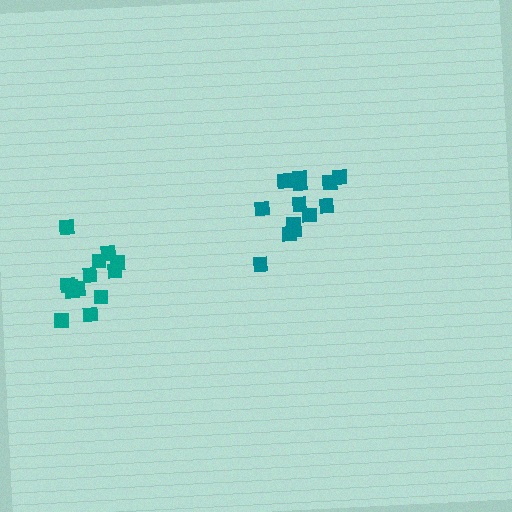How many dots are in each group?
Group 1: 13 dots, Group 2: 13 dots (26 total).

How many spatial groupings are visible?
There are 2 spatial groupings.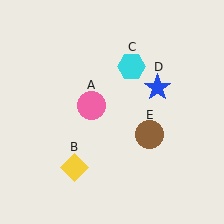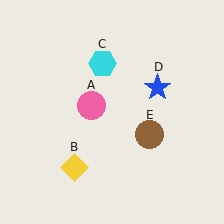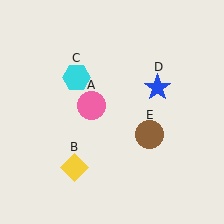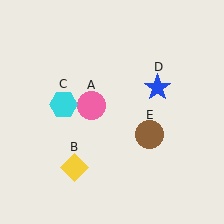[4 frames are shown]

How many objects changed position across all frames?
1 object changed position: cyan hexagon (object C).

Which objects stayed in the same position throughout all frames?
Pink circle (object A) and yellow diamond (object B) and blue star (object D) and brown circle (object E) remained stationary.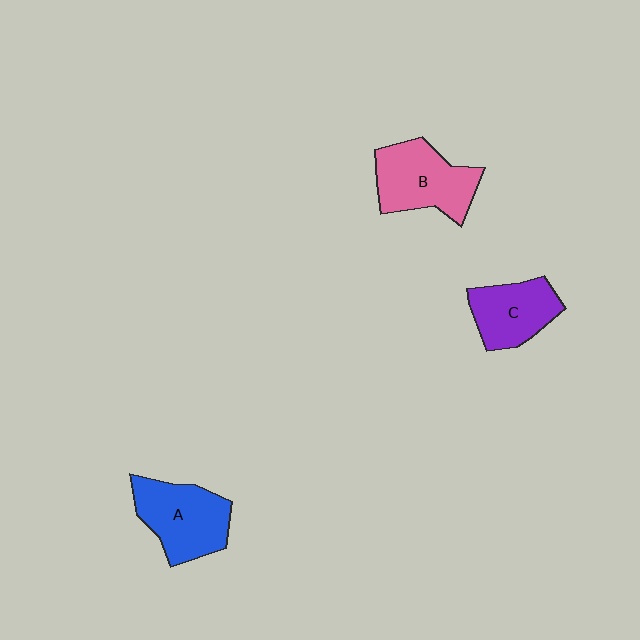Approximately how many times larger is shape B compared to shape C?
Approximately 1.3 times.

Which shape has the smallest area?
Shape C (purple).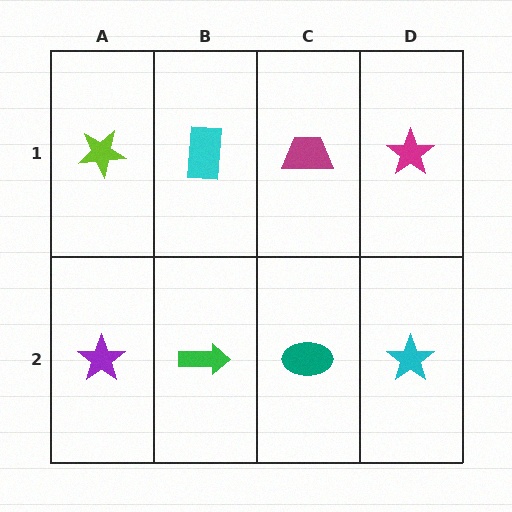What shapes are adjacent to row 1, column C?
A teal ellipse (row 2, column C), a cyan rectangle (row 1, column B), a magenta star (row 1, column D).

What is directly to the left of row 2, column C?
A green arrow.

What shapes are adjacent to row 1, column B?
A green arrow (row 2, column B), a lime star (row 1, column A), a magenta trapezoid (row 1, column C).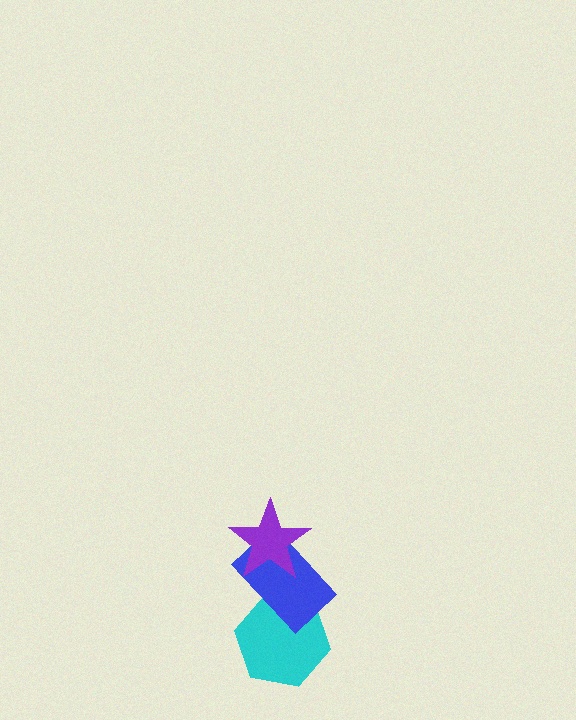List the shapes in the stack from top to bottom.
From top to bottom: the purple star, the blue rectangle, the cyan hexagon.